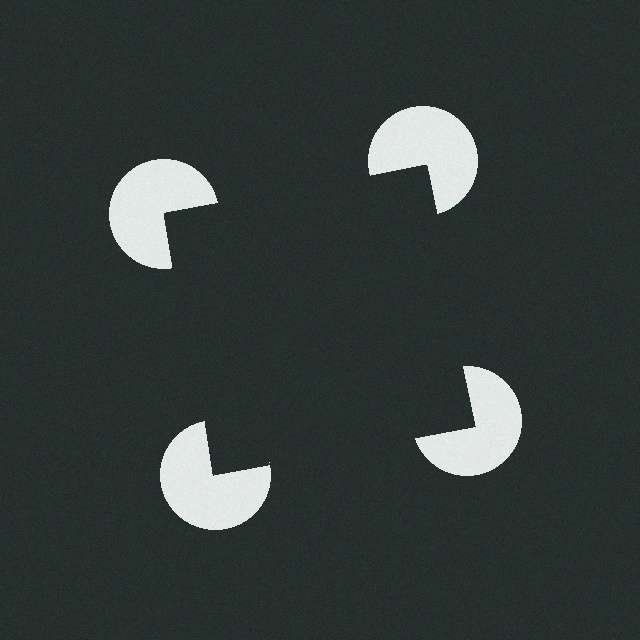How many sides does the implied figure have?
4 sides.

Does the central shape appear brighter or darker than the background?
It typically appears slightly darker than the background, even though no actual brightness change is drawn.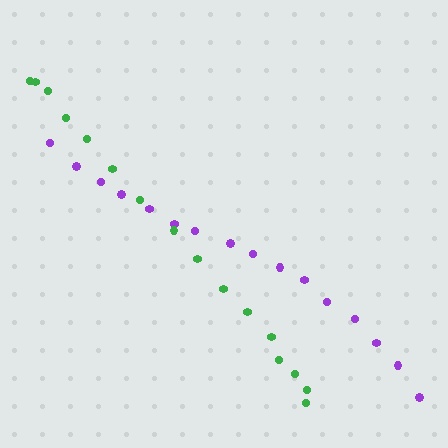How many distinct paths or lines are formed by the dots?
There are 2 distinct paths.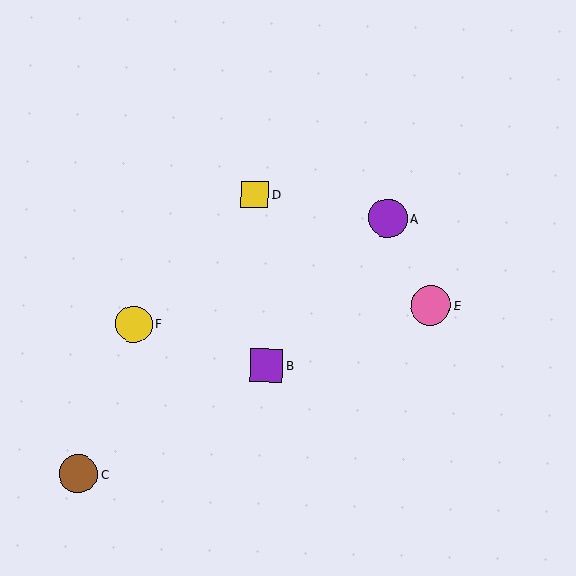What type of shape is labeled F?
Shape F is a yellow circle.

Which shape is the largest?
The pink circle (labeled E) is the largest.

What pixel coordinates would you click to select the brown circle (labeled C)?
Click at (78, 474) to select the brown circle C.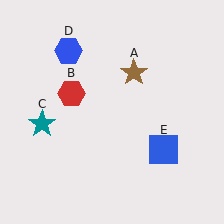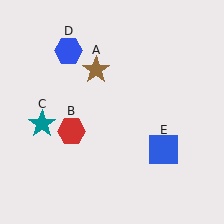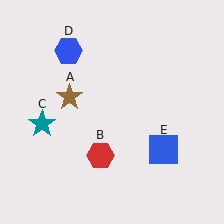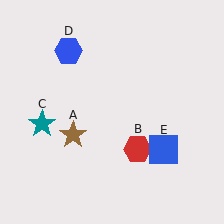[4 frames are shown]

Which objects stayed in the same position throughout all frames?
Teal star (object C) and blue hexagon (object D) and blue square (object E) remained stationary.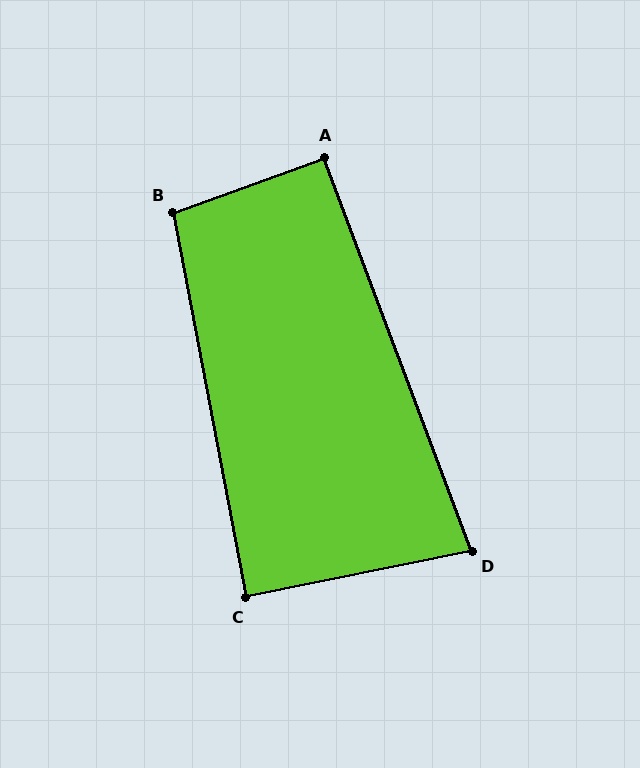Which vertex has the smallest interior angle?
D, at approximately 81 degrees.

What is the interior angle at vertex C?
Approximately 89 degrees (approximately right).